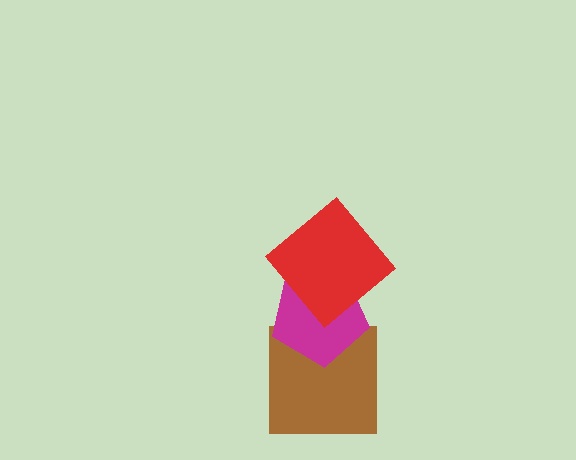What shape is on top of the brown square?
The magenta pentagon is on top of the brown square.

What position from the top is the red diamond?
The red diamond is 1st from the top.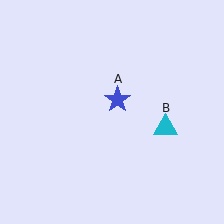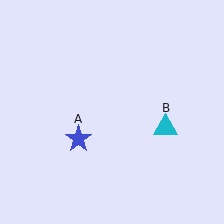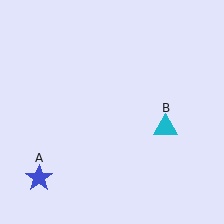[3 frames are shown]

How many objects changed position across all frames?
1 object changed position: blue star (object A).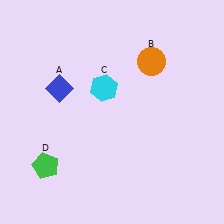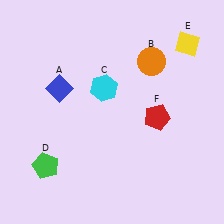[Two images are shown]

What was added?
A yellow diamond (E), a red pentagon (F) were added in Image 2.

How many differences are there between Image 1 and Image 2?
There are 2 differences between the two images.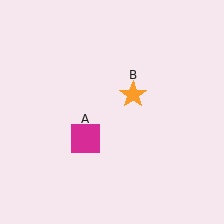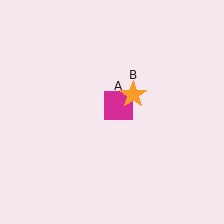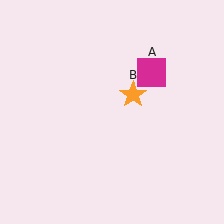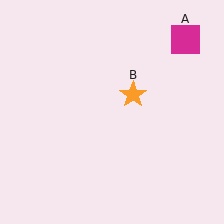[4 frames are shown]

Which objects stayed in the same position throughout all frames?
Orange star (object B) remained stationary.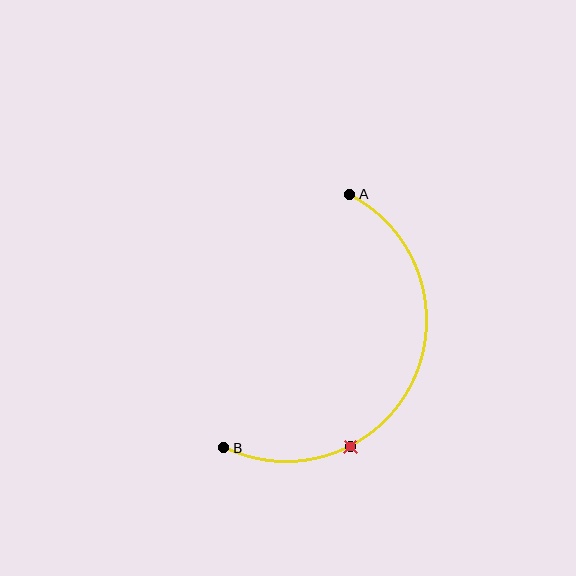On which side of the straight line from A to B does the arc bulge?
The arc bulges to the right of the straight line connecting A and B.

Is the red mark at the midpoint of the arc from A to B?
No. The red mark lies on the arc but is closer to endpoint B. The arc midpoint would be at the point on the curve equidistant along the arc from both A and B.